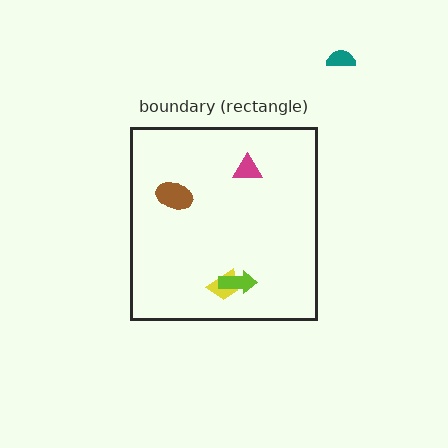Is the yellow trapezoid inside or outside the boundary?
Inside.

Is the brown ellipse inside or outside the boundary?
Inside.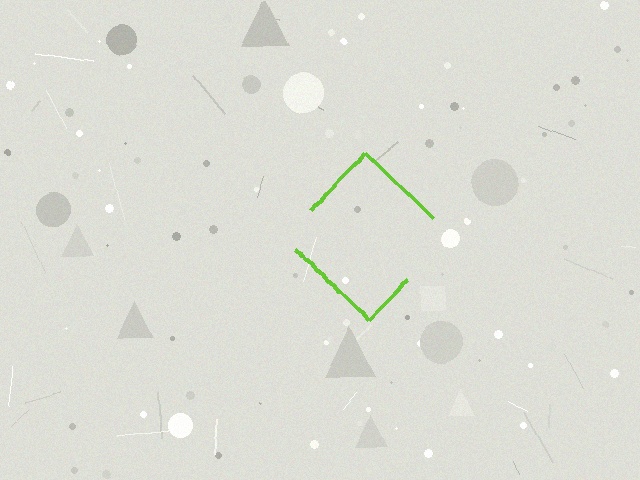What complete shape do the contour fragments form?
The contour fragments form a diamond.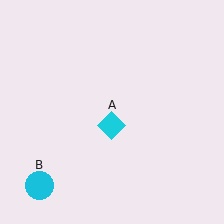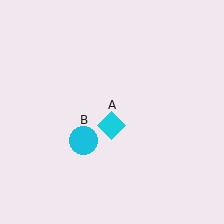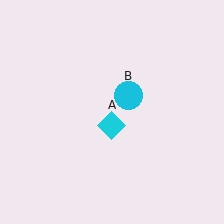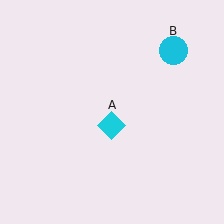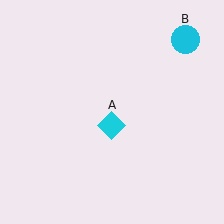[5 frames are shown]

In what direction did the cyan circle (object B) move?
The cyan circle (object B) moved up and to the right.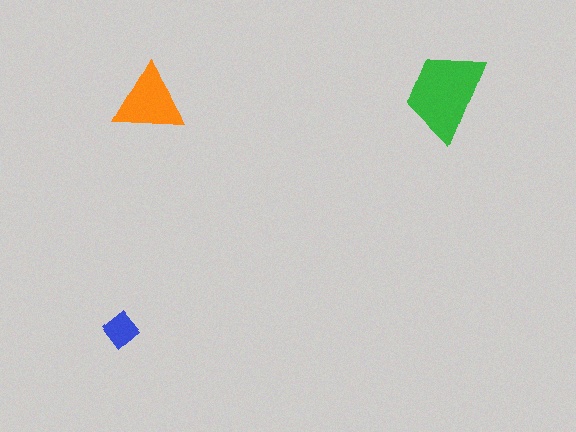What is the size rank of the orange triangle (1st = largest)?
2nd.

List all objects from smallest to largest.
The blue diamond, the orange triangle, the green trapezoid.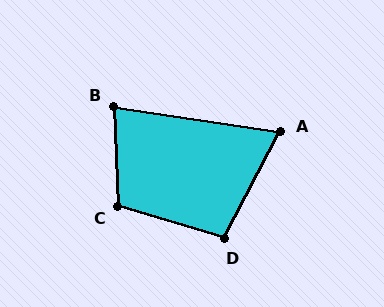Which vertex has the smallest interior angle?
A, at approximately 71 degrees.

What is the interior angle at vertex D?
Approximately 101 degrees (obtuse).